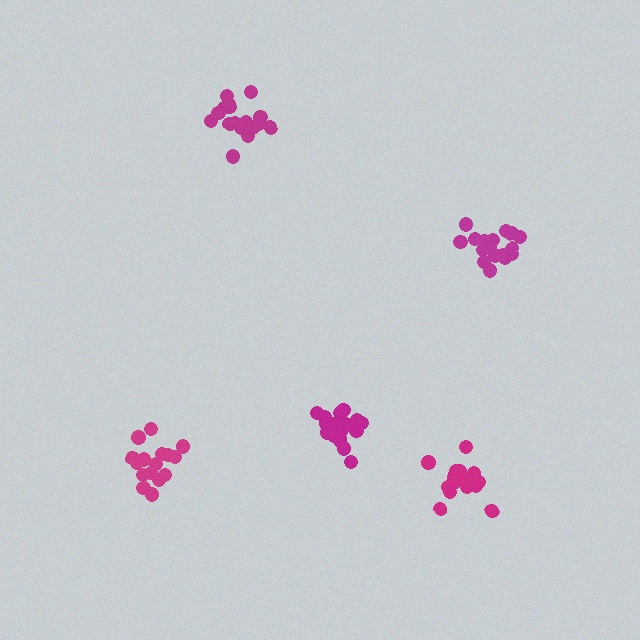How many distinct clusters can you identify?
There are 5 distinct clusters.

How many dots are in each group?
Group 1: 18 dots, Group 2: 19 dots, Group 3: 18 dots, Group 4: 18 dots, Group 5: 16 dots (89 total).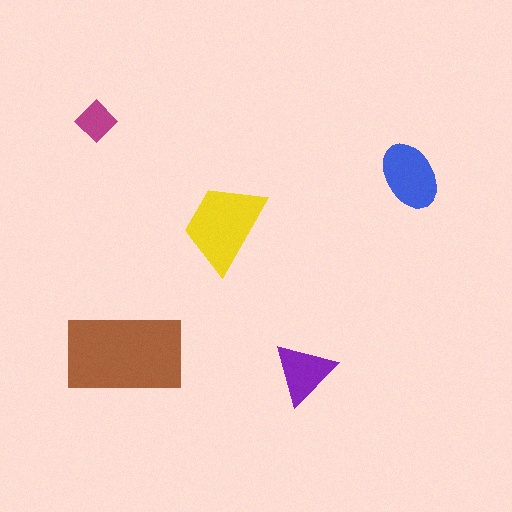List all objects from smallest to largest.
The magenta diamond, the purple triangle, the blue ellipse, the yellow trapezoid, the brown rectangle.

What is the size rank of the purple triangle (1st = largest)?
4th.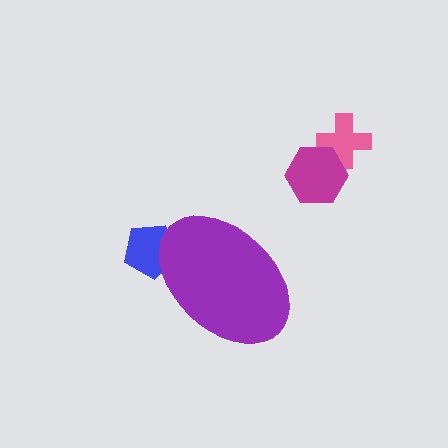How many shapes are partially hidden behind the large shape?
1 shape is partially hidden.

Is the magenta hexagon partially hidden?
No, the magenta hexagon is fully visible.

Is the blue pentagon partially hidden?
Yes, the blue pentagon is partially hidden behind the purple ellipse.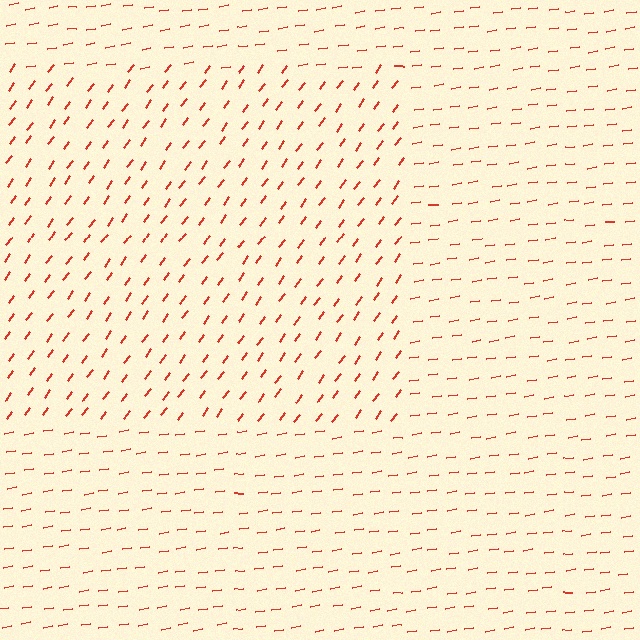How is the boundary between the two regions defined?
The boundary is defined purely by a change in line orientation (approximately 45 degrees difference). All lines are the same color and thickness.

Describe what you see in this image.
The image is filled with small red line segments. A rectangle region in the image has lines oriented differently from the surrounding lines, creating a visible texture boundary.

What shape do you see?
I see a rectangle.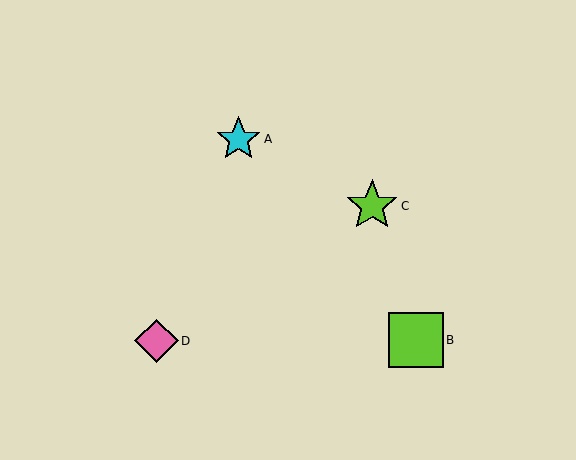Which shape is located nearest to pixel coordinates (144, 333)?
The pink diamond (labeled D) at (157, 341) is nearest to that location.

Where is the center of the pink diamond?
The center of the pink diamond is at (157, 341).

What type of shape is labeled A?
Shape A is a cyan star.